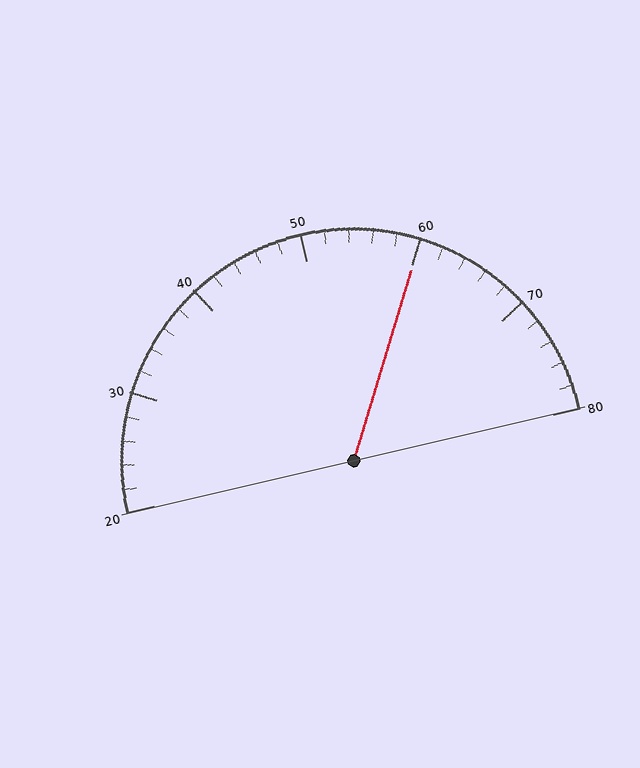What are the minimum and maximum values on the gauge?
The gauge ranges from 20 to 80.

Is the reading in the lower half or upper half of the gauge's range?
The reading is in the upper half of the range (20 to 80).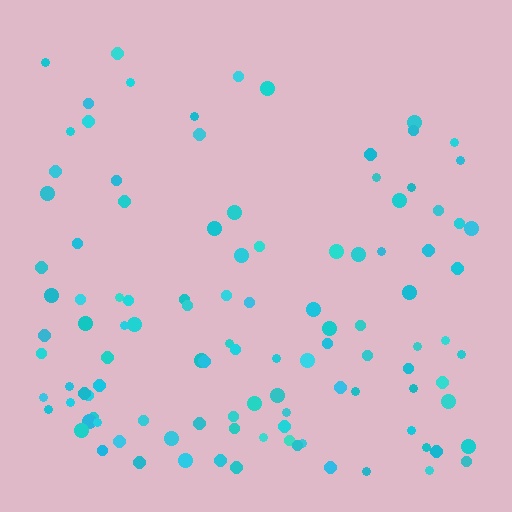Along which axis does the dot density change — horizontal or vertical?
Vertical.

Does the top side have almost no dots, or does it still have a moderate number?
Still a moderate number, just noticeably fewer than the bottom.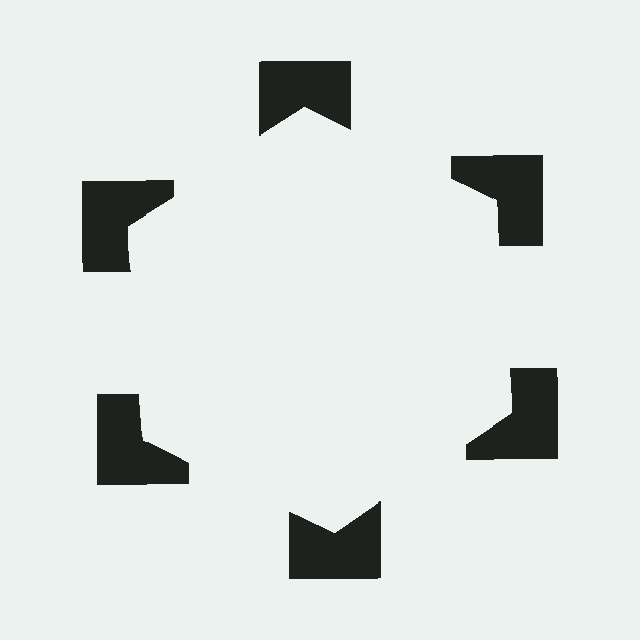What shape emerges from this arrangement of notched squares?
An illusory hexagon — its edges are inferred from the aligned wedge cuts in the notched squares, not physically drawn.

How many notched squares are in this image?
There are 6 — one at each vertex of the illusory hexagon.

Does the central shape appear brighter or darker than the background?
It typically appears slightly brighter than the background, even though no actual brightness change is drawn.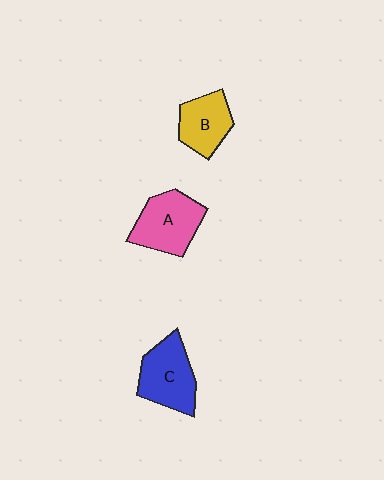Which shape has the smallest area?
Shape B (yellow).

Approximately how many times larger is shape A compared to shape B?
Approximately 1.3 times.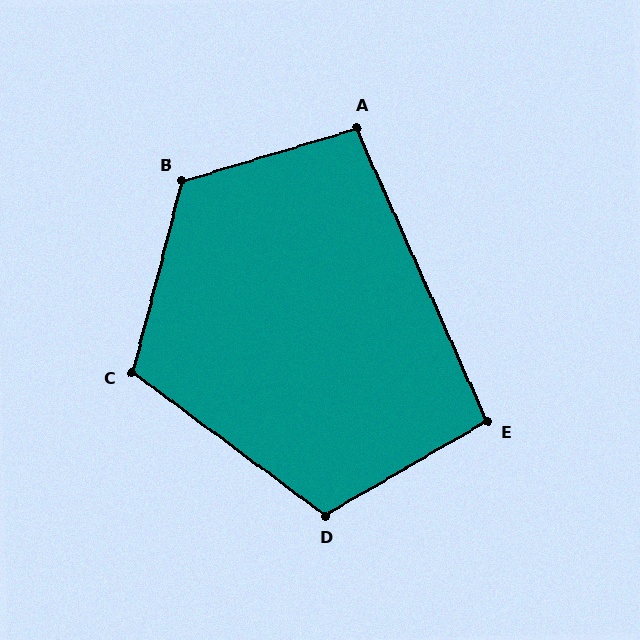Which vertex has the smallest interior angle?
E, at approximately 96 degrees.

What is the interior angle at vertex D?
Approximately 113 degrees (obtuse).